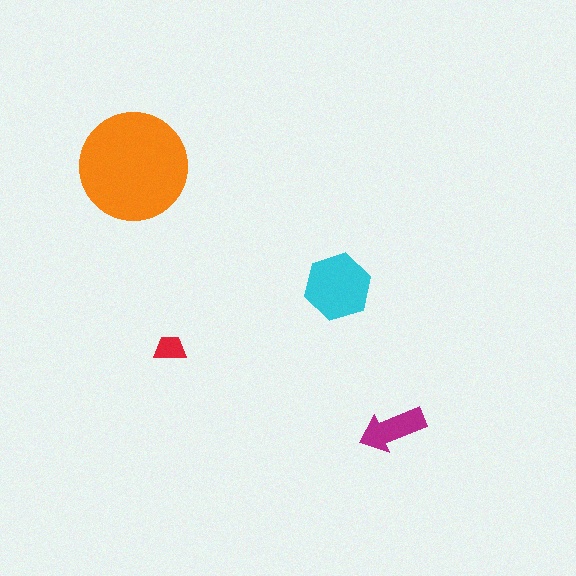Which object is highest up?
The orange circle is topmost.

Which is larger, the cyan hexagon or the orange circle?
The orange circle.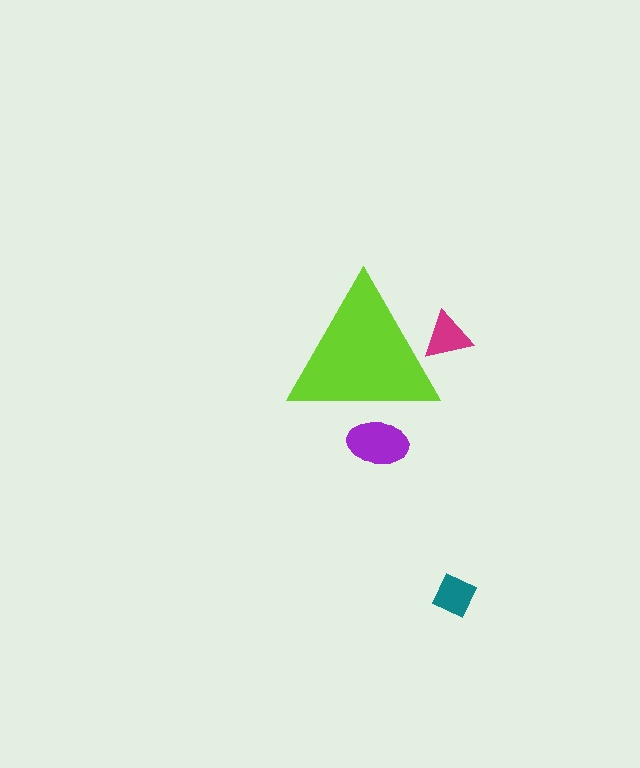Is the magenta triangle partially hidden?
Yes, the magenta triangle is partially hidden behind the lime triangle.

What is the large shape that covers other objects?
A lime triangle.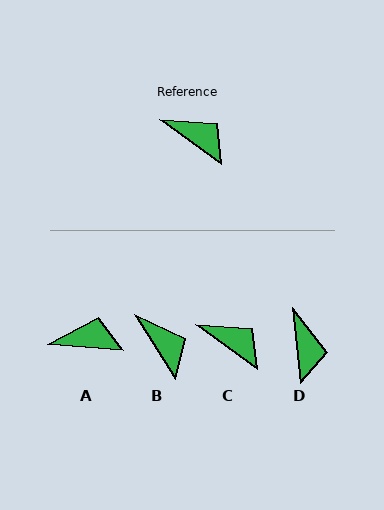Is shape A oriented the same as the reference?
No, it is off by about 32 degrees.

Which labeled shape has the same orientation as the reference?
C.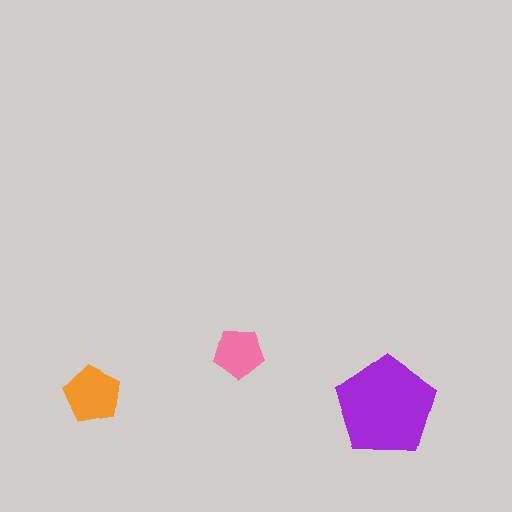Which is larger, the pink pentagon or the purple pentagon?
The purple one.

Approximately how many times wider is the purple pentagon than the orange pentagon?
About 2 times wider.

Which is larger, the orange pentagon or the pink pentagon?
The orange one.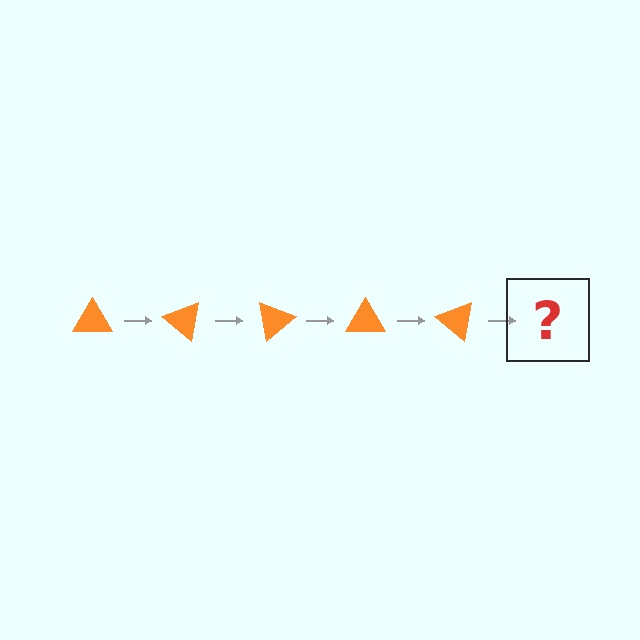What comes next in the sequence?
The next element should be an orange triangle rotated 200 degrees.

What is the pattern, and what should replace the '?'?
The pattern is that the triangle rotates 40 degrees each step. The '?' should be an orange triangle rotated 200 degrees.